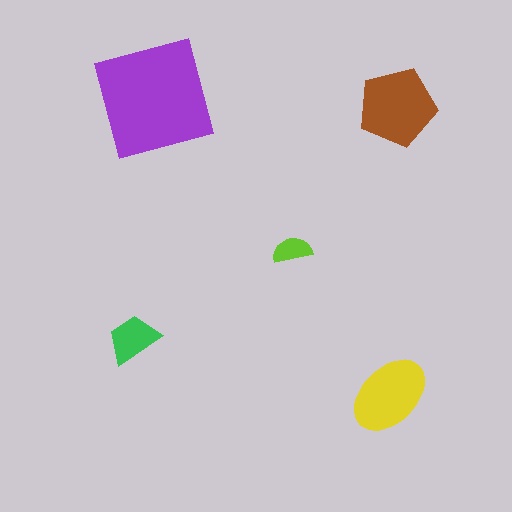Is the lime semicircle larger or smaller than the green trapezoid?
Smaller.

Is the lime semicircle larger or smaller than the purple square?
Smaller.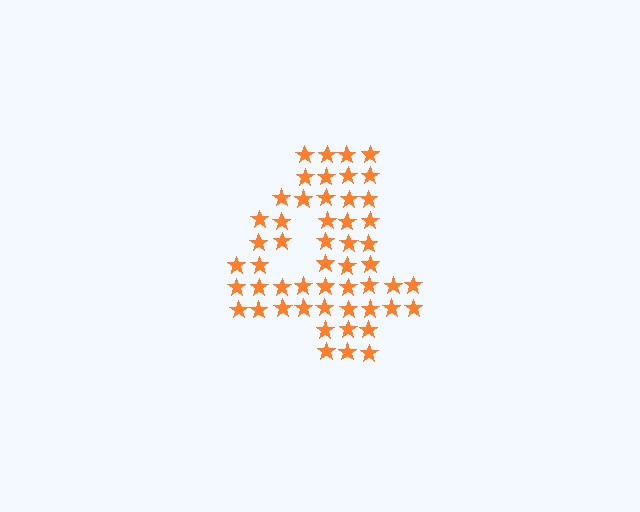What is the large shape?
The large shape is the digit 4.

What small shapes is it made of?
It is made of small stars.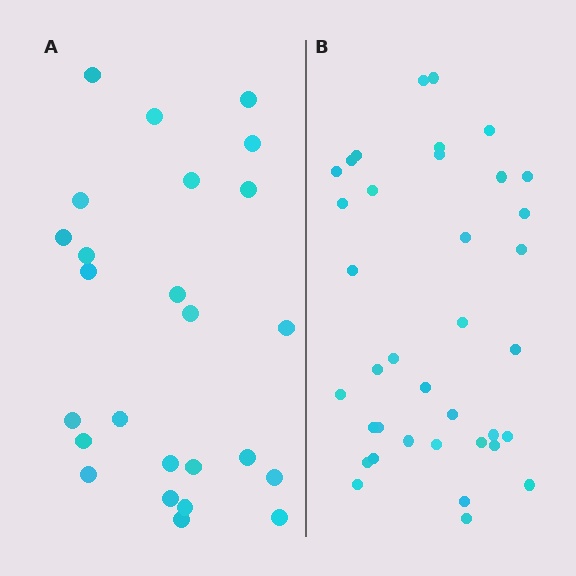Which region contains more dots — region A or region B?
Region B (the right region) has more dots.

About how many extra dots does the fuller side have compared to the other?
Region B has roughly 12 or so more dots than region A.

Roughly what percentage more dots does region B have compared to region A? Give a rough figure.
About 50% more.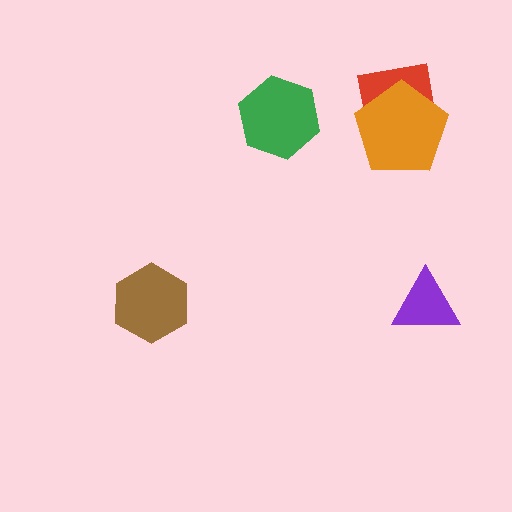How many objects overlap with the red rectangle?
1 object overlaps with the red rectangle.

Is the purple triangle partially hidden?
No, no other shape covers it.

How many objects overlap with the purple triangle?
0 objects overlap with the purple triangle.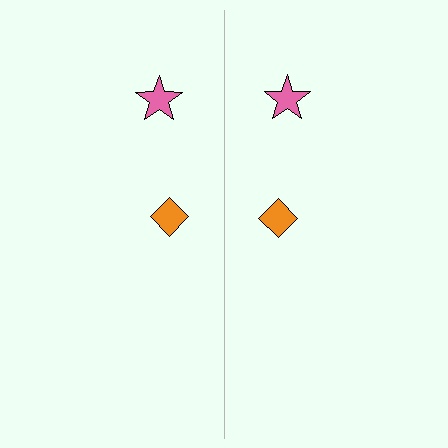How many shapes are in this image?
There are 4 shapes in this image.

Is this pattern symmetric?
Yes, this pattern has bilateral (reflection) symmetry.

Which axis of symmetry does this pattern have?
The pattern has a vertical axis of symmetry running through the center of the image.